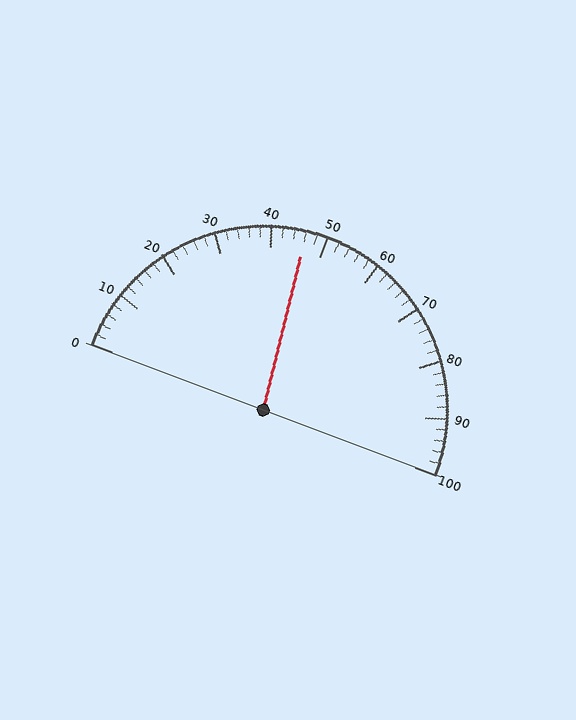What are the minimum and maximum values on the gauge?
The gauge ranges from 0 to 100.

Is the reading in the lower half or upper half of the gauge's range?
The reading is in the lower half of the range (0 to 100).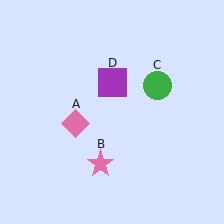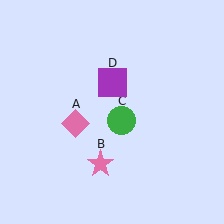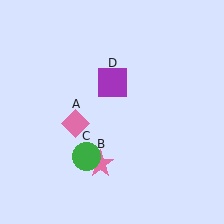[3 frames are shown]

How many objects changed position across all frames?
1 object changed position: green circle (object C).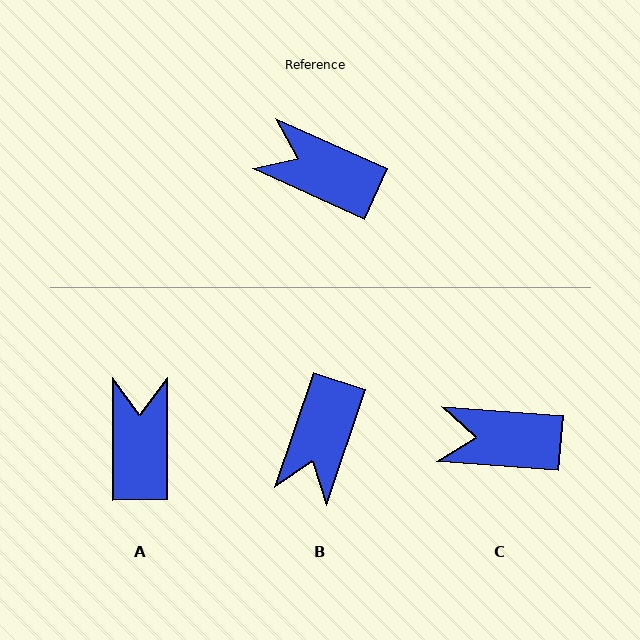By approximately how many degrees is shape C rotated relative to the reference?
Approximately 20 degrees counter-clockwise.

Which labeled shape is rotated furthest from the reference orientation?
B, about 95 degrees away.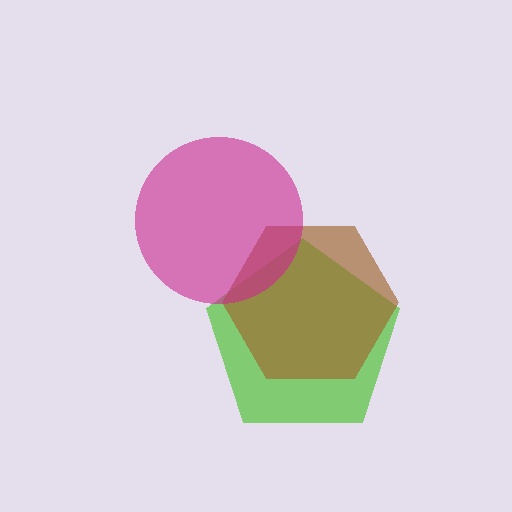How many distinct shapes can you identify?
There are 3 distinct shapes: a lime pentagon, a brown hexagon, a magenta circle.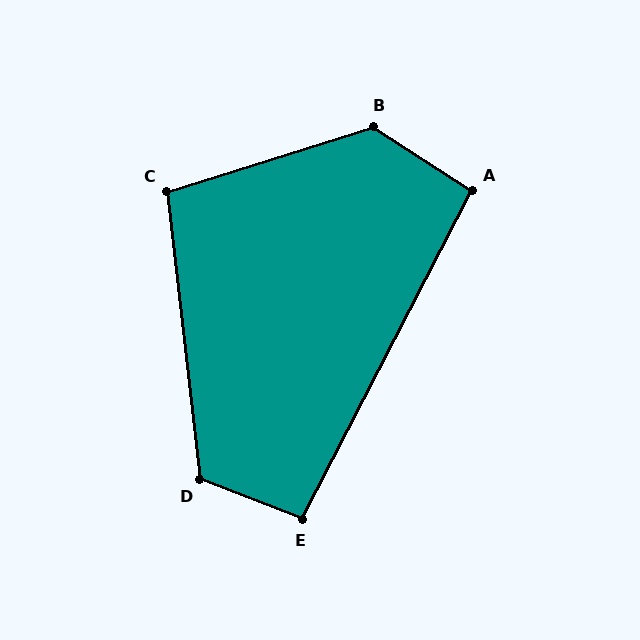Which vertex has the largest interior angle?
B, at approximately 130 degrees.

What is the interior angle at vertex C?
Approximately 101 degrees (obtuse).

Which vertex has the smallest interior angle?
A, at approximately 95 degrees.